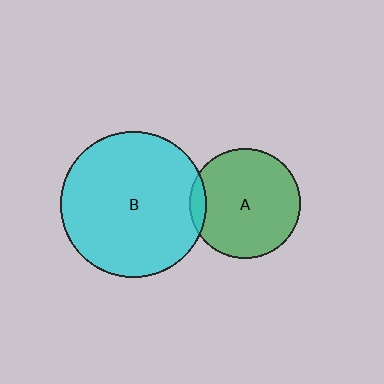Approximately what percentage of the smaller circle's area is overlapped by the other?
Approximately 5%.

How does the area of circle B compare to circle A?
Approximately 1.7 times.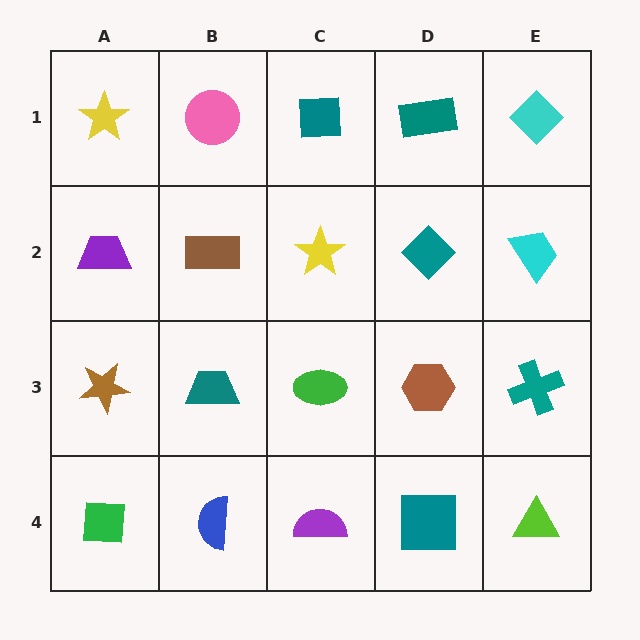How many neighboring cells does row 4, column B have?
3.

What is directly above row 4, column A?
A brown star.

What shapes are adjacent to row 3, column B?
A brown rectangle (row 2, column B), a blue semicircle (row 4, column B), a brown star (row 3, column A), a green ellipse (row 3, column C).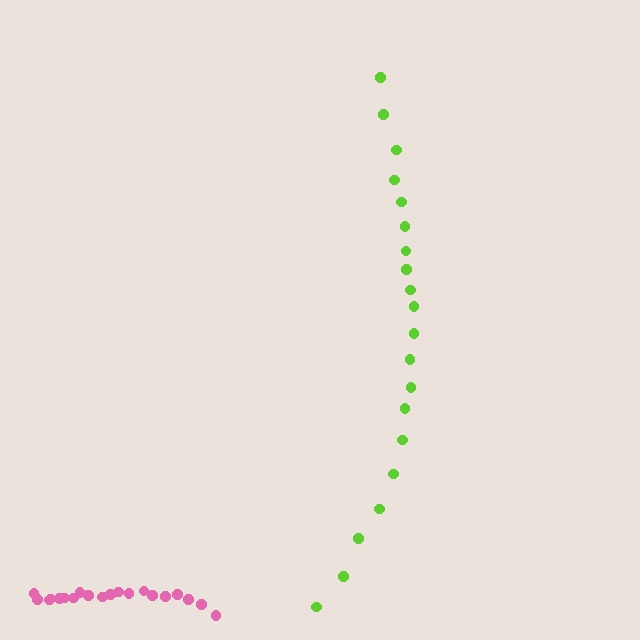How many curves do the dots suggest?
There are 2 distinct paths.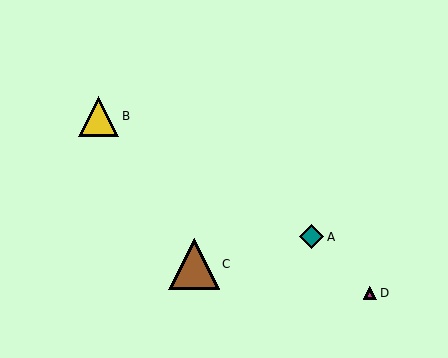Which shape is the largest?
The brown triangle (labeled C) is the largest.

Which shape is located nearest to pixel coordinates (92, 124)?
The yellow triangle (labeled B) at (99, 116) is nearest to that location.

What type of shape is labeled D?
Shape D is a magenta triangle.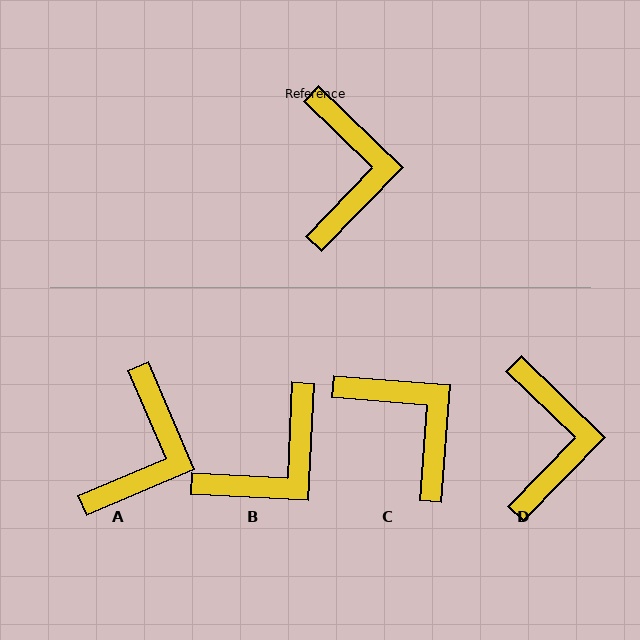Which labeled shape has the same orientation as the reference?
D.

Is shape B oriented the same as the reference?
No, it is off by about 49 degrees.